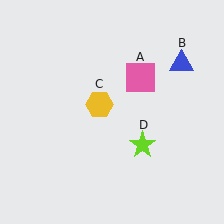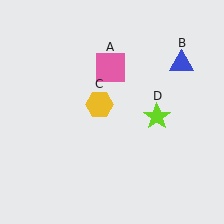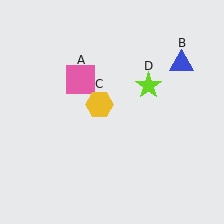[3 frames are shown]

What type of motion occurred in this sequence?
The pink square (object A), lime star (object D) rotated counterclockwise around the center of the scene.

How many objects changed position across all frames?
2 objects changed position: pink square (object A), lime star (object D).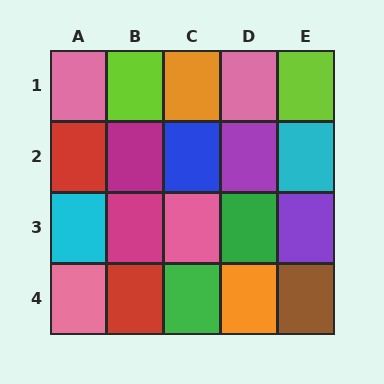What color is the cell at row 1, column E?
Lime.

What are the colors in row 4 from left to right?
Pink, red, green, orange, brown.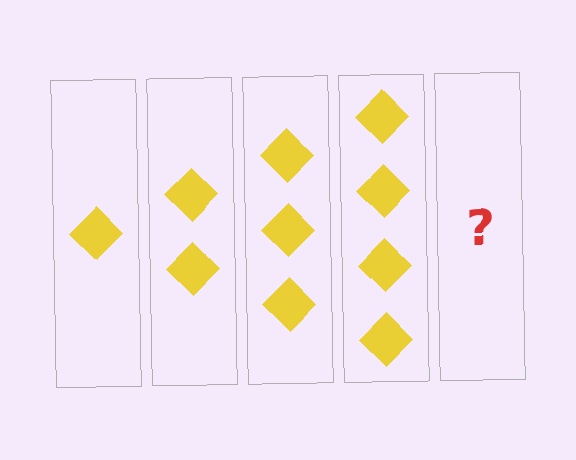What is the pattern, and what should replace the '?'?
The pattern is that each step adds one more diamond. The '?' should be 5 diamonds.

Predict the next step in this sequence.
The next step is 5 diamonds.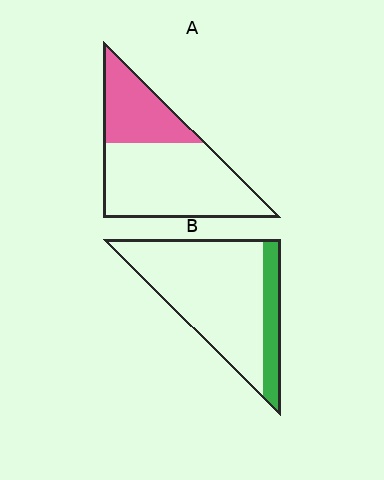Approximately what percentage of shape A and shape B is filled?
A is approximately 35% and B is approximately 20%.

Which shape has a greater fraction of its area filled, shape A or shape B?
Shape A.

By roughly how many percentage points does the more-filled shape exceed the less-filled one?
By roughly 15 percentage points (A over B).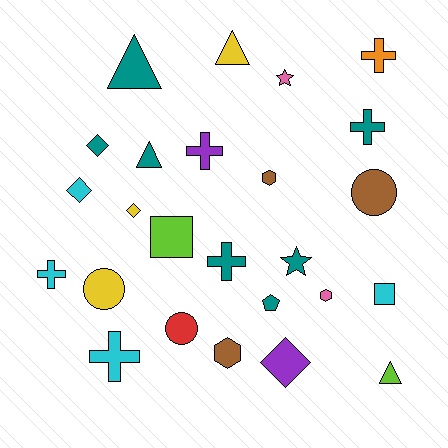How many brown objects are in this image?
There are 3 brown objects.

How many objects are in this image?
There are 25 objects.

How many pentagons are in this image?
There is 1 pentagon.